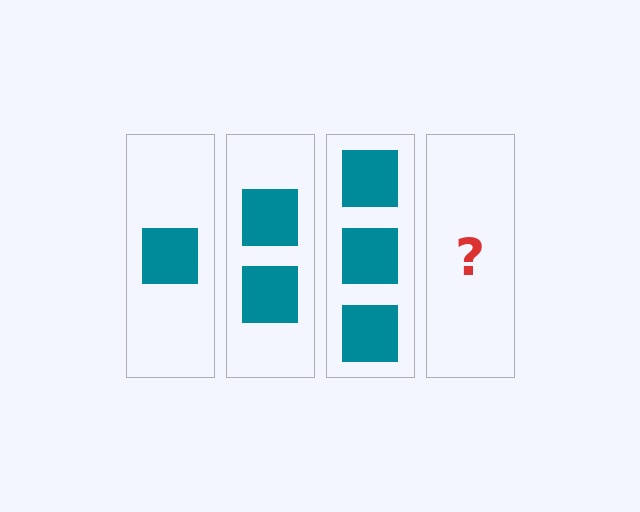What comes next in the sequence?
The next element should be 4 squares.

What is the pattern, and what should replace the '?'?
The pattern is that each step adds one more square. The '?' should be 4 squares.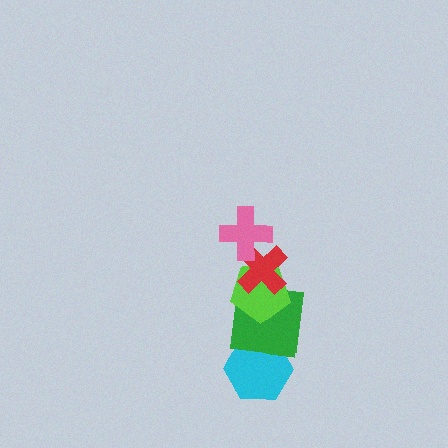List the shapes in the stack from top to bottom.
From top to bottom: the pink cross, the red cross, the lime pentagon, the green square, the cyan hexagon.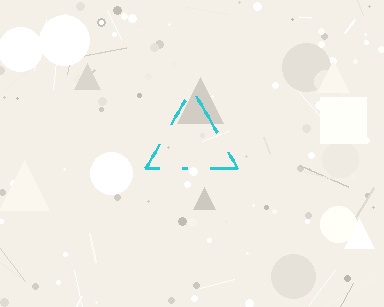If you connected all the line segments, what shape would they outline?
They would outline a triangle.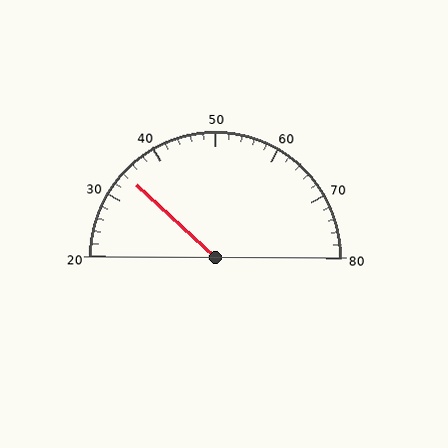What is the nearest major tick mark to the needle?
The nearest major tick mark is 30.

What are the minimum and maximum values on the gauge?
The gauge ranges from 20 to 80.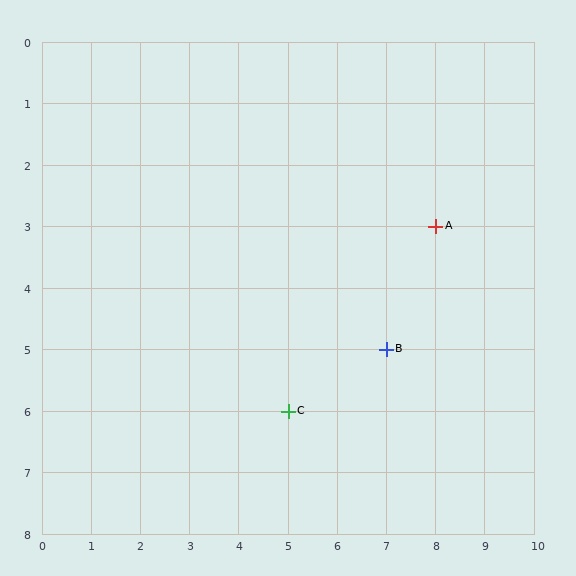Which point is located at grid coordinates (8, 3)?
Point A is at (8, 3).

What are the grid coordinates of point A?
Point A is at grid coordinates (8, 3).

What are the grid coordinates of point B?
Point B is at grid coordinates (7, 5).